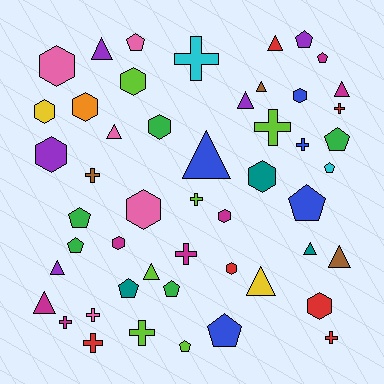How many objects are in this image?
There are 50 objects.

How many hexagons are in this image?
There are 13 hexagons.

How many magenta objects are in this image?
There are 7 magenta objects.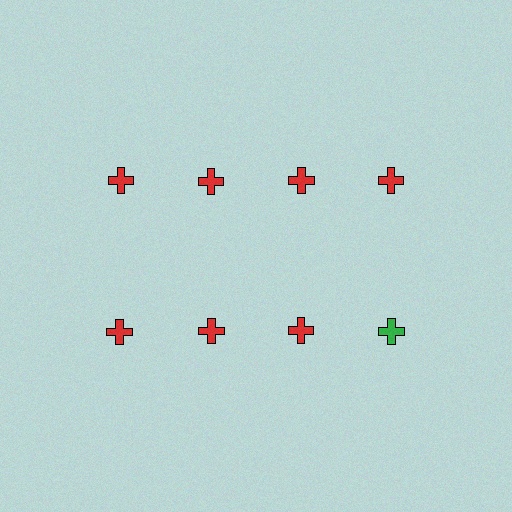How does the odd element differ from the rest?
It has a different color: green instead of red.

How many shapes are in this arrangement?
There are 8 shapes arranged in a grid pattern.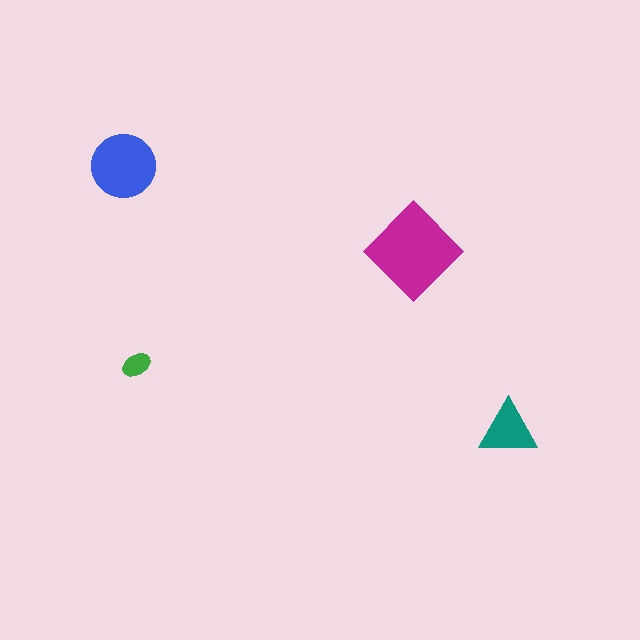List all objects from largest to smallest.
The magenta diamond, the blue circle, the teal triangle, the green ellipse.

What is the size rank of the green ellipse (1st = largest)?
4th.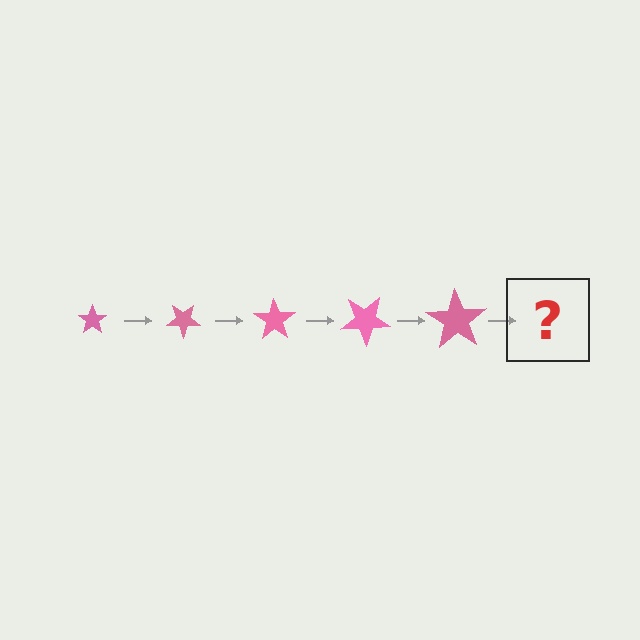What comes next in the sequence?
The next element should be a star, larger than the previous one and rotated 175 degrees from the start.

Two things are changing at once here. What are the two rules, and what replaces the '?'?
The two rules are that the star grows larger each step and it rotates 35 degrees each step. The '?' should be a star, larger than the previous one and rotated 175 degrees from the start.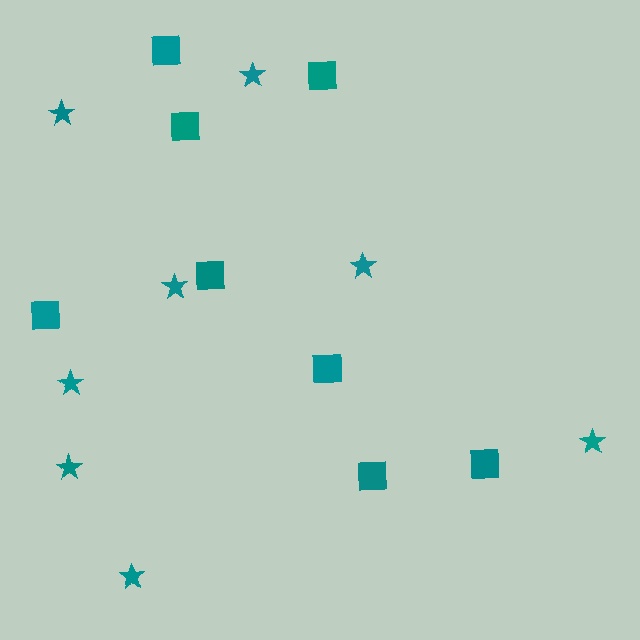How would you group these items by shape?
There are 2 groups: one group of stars (8) and one group of squares (8).